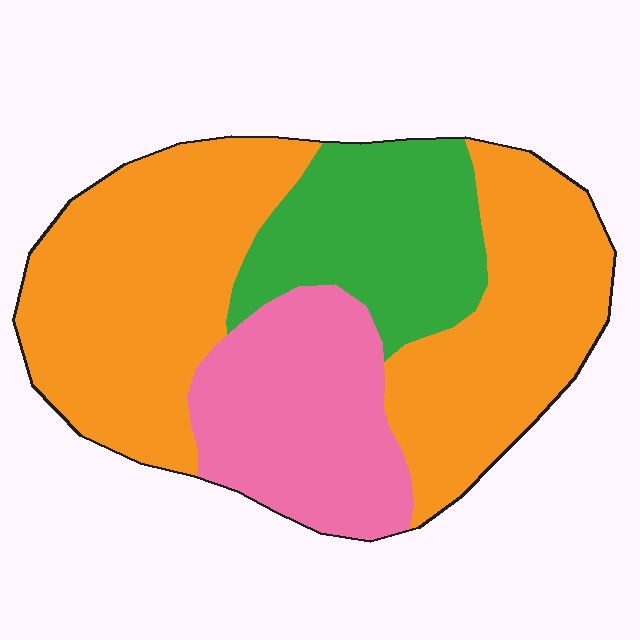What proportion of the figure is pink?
Pink takes up about one quarter (1/4) of the figure.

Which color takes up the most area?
Orange, at roughly 55%.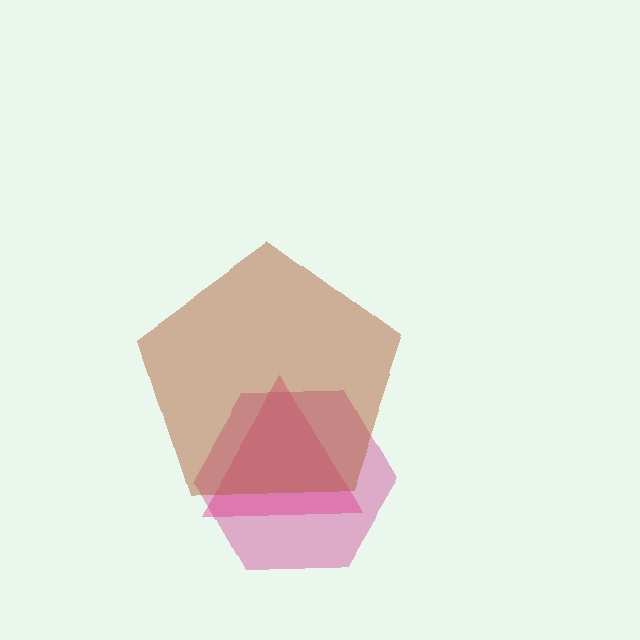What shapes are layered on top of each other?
The layered shapes are: a pink triangle, a magenta hexagon, a brown pentagon.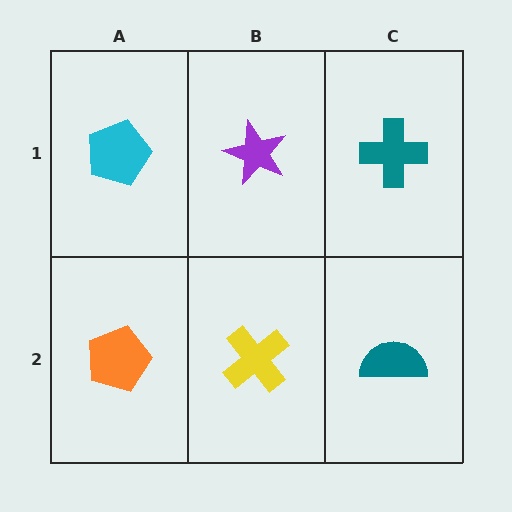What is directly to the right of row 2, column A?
A yellow cross.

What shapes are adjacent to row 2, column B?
A purple star (row 1, column B), an orange pentagon (row 2, column A), a teal semicircle (row 2, column C).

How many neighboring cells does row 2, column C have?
2.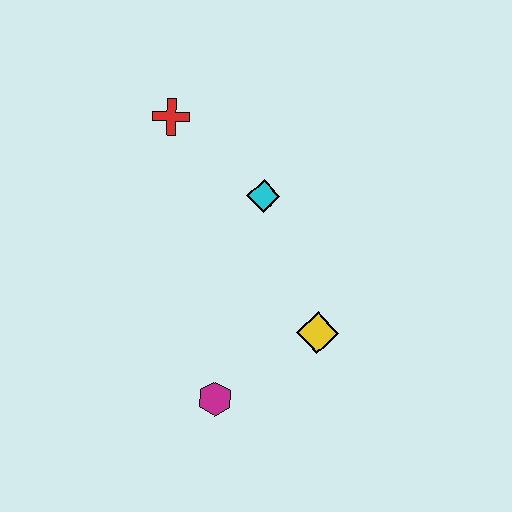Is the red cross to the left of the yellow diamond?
Yes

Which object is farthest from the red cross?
The magenta hexagon is farthest from the red cross.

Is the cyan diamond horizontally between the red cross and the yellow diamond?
Yes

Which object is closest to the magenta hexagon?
The yellow diamond is closest to the magenta hexagon.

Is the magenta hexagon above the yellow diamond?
No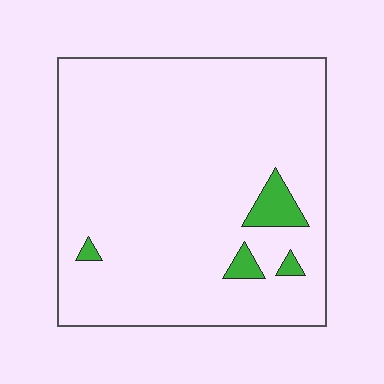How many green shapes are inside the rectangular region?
4.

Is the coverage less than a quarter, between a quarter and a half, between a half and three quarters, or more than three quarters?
Less than a quarter.